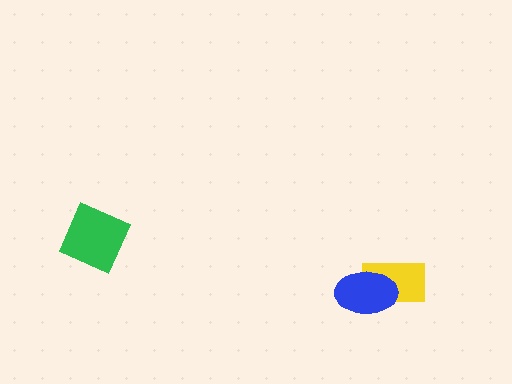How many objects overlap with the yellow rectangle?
1 object overlaps with the yellow rectangle.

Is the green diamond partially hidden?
No, no other shape covers it.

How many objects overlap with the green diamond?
0 objects overlap with the green diamond.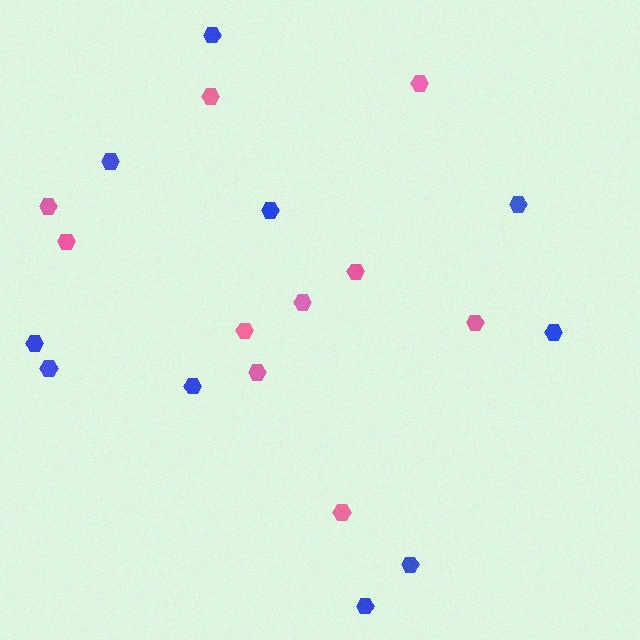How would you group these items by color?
There are 2 groups: one group of pink hexagons (10) and one group of blue hexagons (10).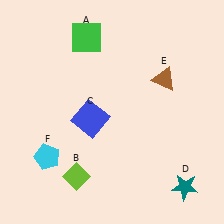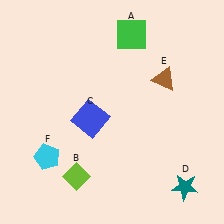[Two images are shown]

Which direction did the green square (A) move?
The green square (A) moved right.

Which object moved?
The green square (A) moved right.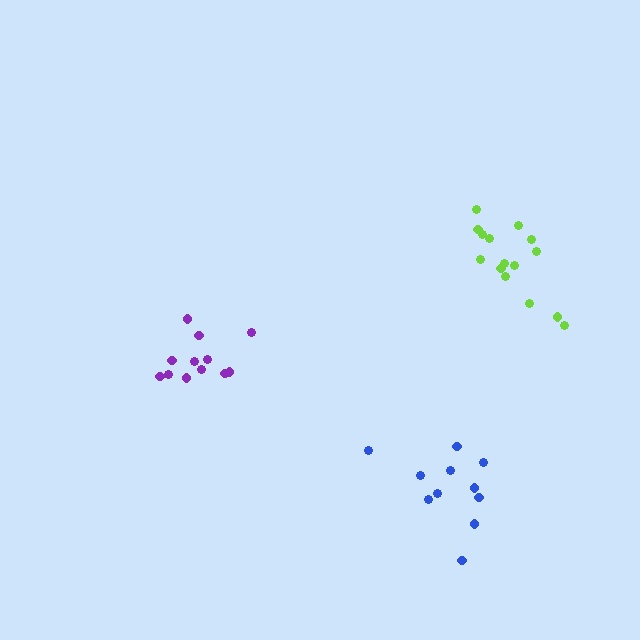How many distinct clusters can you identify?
There are 3 distinct clusters.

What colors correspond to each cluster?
The clusters are colored: purple, lime, blue.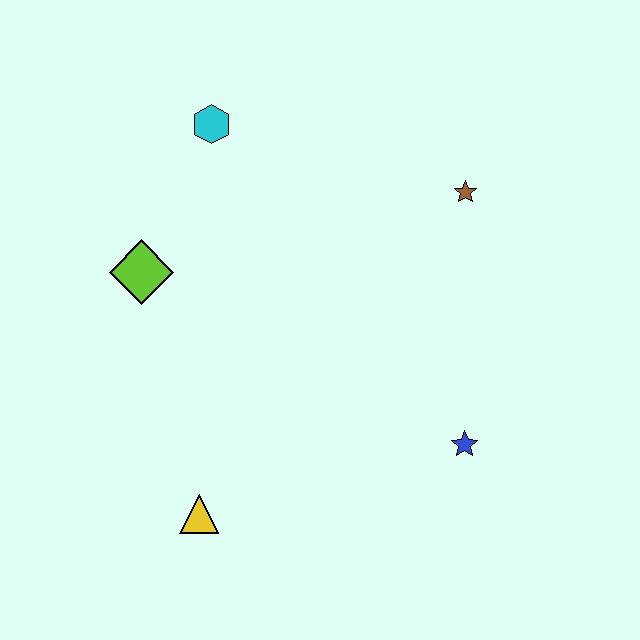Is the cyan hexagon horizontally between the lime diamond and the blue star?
Yes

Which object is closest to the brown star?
The blue star is closest to the brown star.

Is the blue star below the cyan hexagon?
Yes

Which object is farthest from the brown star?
The yellow triangle is farthest from the brown star.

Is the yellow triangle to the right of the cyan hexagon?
No